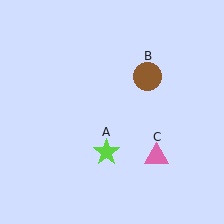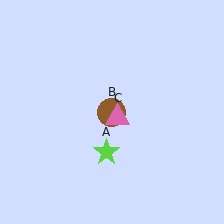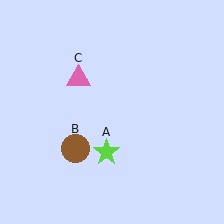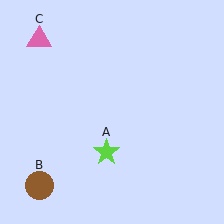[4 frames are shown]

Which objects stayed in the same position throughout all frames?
Lime star (object A) remained stationary.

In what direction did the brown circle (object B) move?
The brown circle (object B) moved down and to the left.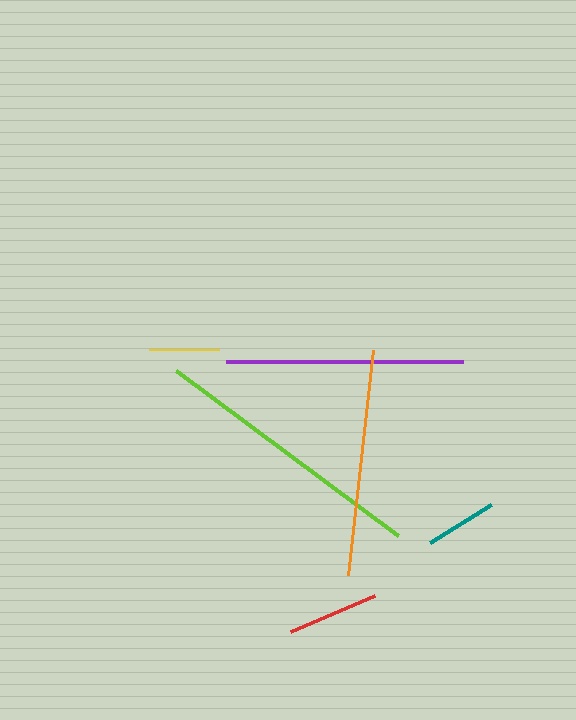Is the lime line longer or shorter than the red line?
The lime line is longer than the red line.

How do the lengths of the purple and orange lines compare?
The purple and orange lines are approximately the same length.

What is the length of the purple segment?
The purple segment is approximately 237 pixels long.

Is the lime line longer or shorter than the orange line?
The lime line is longer than the orange line.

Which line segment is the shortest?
The yellow line is the shortest at approximately 70 pixels.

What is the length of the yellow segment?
The yellow segment is approximately 70 pixels long.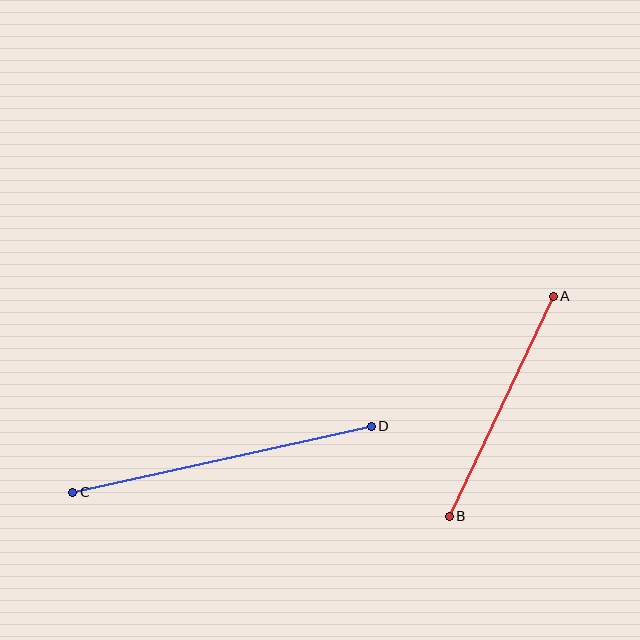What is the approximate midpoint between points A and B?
The midpoint is at approximately (501, 406) pixels.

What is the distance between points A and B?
The distance is approximately 243 pixels.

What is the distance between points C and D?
The distance is approximately 306 pixels.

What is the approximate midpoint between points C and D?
The midpoint is at approximately (222, 459) pixels.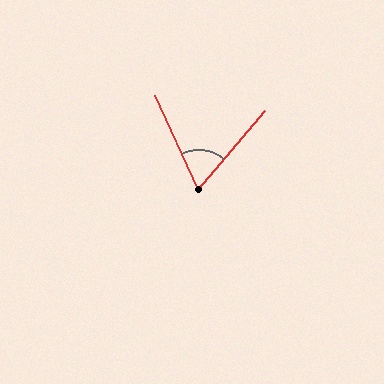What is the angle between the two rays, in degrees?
Approximately 65 degrees.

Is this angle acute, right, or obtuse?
It is acute.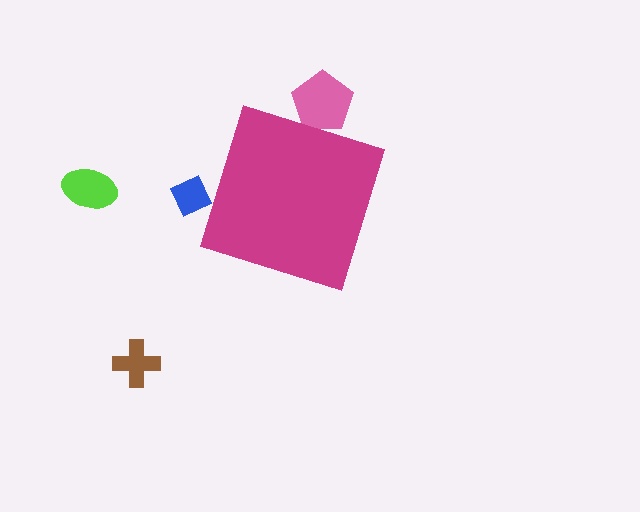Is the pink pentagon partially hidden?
Yes, the pink pentagon is partially hidden behind the magenta diamond.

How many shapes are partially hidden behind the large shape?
2 shapes are partially hidden.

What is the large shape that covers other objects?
A magenta diamond.